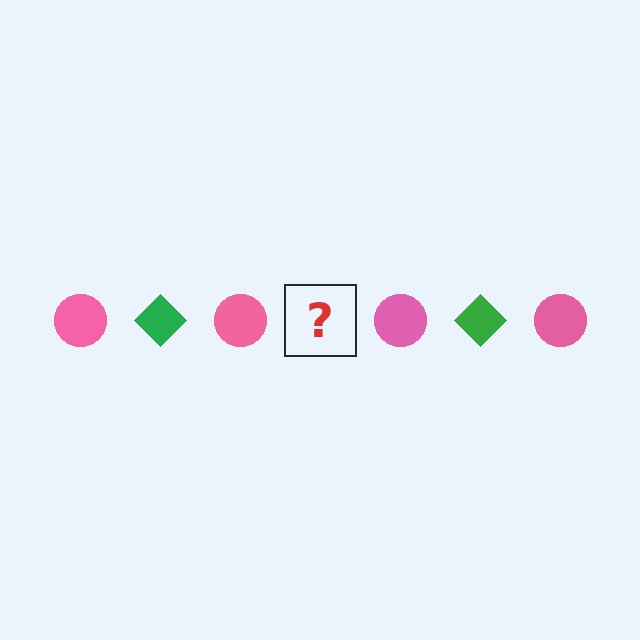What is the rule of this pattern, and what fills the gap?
The rule is that the pattern alternates between pink circle and green diamond. The gap should be filled with a green diamond.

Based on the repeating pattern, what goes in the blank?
The blank should be a green diamond.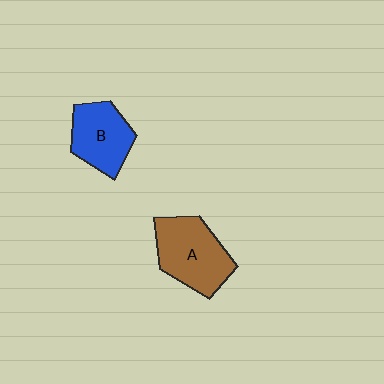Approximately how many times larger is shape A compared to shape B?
Approximately 1.3 times.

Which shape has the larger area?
Shape A (brown).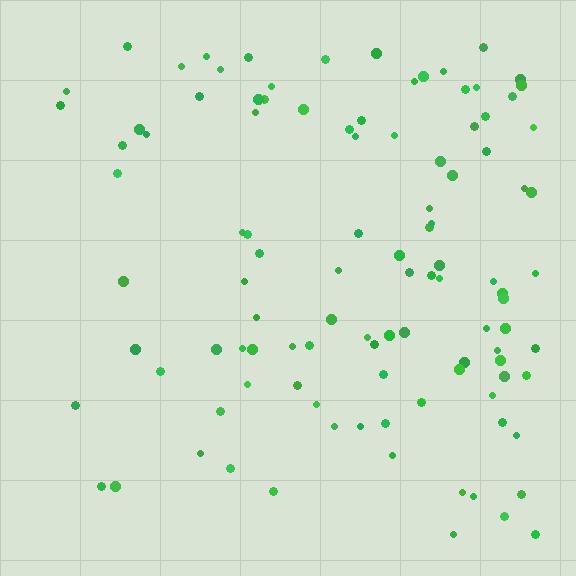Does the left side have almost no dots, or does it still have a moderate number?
Still a moderate number, just noticeably fewer than the right.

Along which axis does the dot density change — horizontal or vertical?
Horizontal.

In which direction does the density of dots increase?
From left to right, with the right side densest.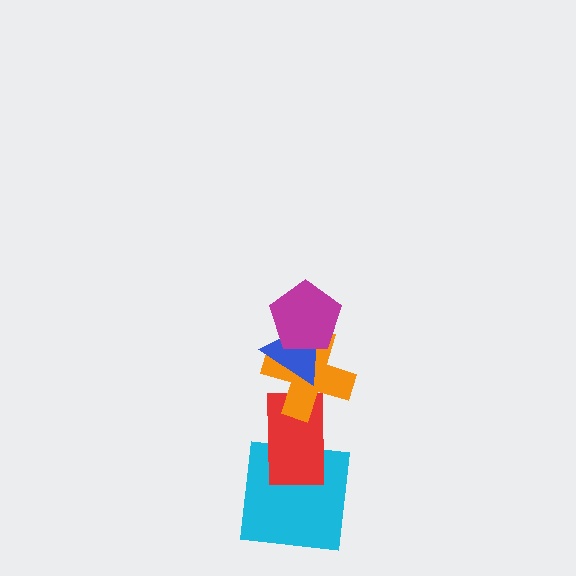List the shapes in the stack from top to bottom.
From top to bottom: the magenta pentagon, the blue triangle, the orange cross, the red rectangle, the cyan square.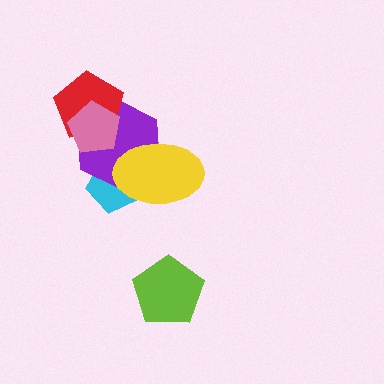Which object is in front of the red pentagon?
The pink pentagon is in front of the red pentagon.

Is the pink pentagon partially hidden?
No, no other shape covers it.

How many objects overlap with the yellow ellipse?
2 objects overlap with the yellow ellipse.